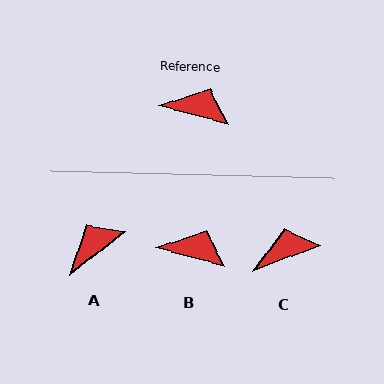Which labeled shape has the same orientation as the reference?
B.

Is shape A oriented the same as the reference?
No, it is off by about 53 degrees.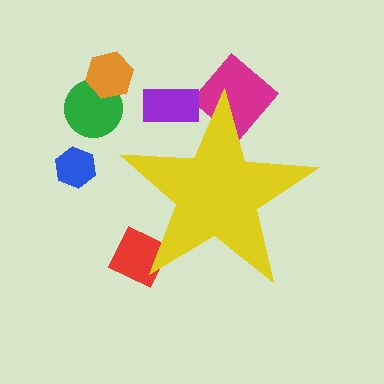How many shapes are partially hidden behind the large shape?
3 shapes are partially hidden.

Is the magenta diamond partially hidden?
Yes, the magenta diamond is partially hidden behind the yellow star.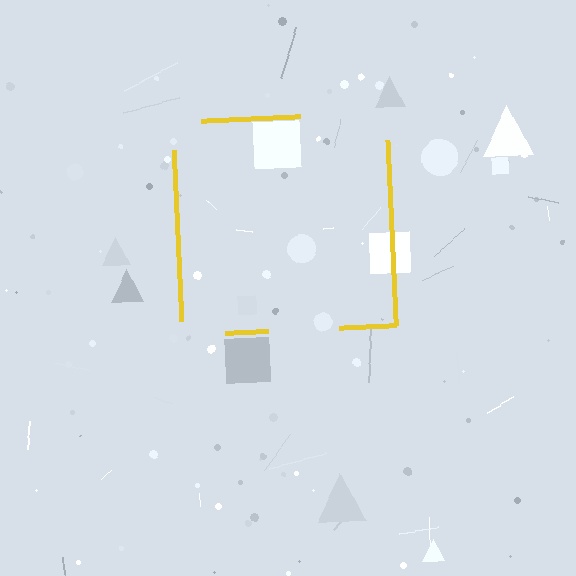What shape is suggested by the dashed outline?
The dashed outline suggests a square.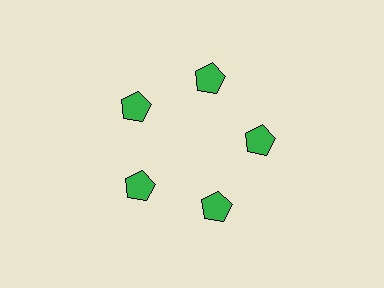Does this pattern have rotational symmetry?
Yes, this pattern has 5-fold rotational symmetry. It looks the same after rotating 72 degrees around the center.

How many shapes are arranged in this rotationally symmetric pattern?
There are 5 shapes, arranged in 5 groups of 1.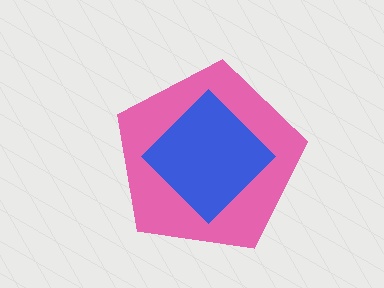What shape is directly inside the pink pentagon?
The blue diamond.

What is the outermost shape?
The pink pentagon.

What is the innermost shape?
The blue diamond.